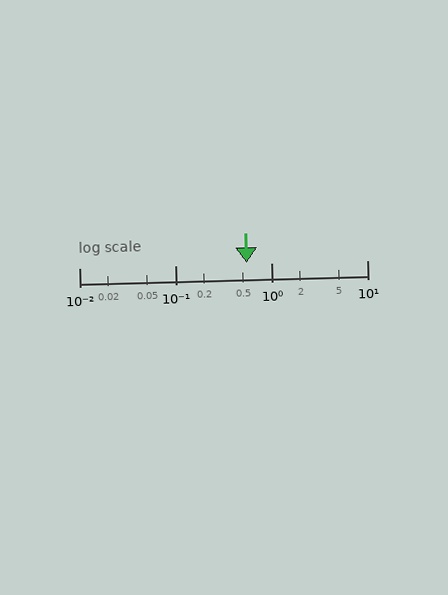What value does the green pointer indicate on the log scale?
The pointer indicates approximately 0.56.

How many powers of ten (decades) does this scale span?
The scale spans 3 decades, from 0.01 to 10.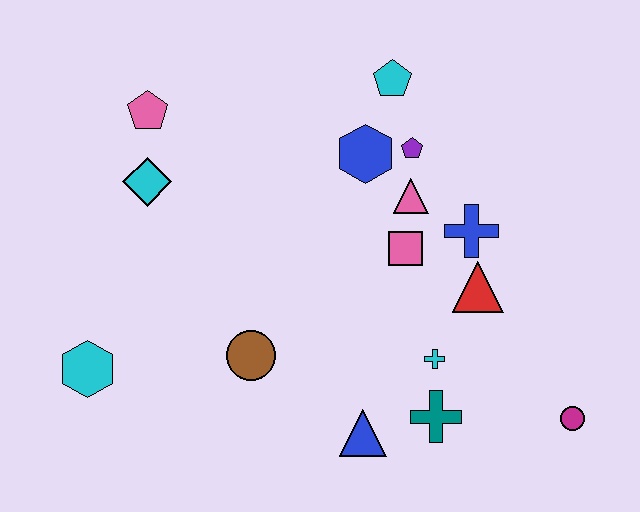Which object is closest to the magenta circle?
The teal cross is closest to the magenta circle.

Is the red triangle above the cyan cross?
Yes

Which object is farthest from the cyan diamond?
The magenta circle is farthest from the cyan diamond.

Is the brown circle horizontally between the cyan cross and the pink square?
No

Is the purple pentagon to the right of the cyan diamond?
Yes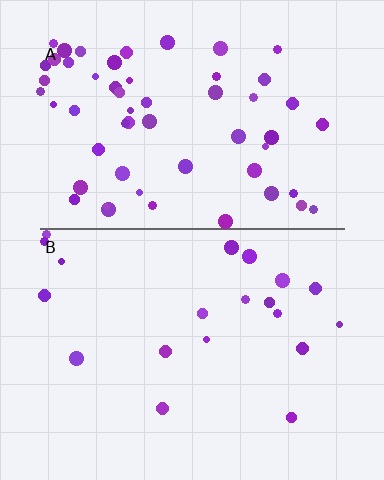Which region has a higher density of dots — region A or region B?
A (the top).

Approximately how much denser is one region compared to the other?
Approximately 2.8× — region A over region B.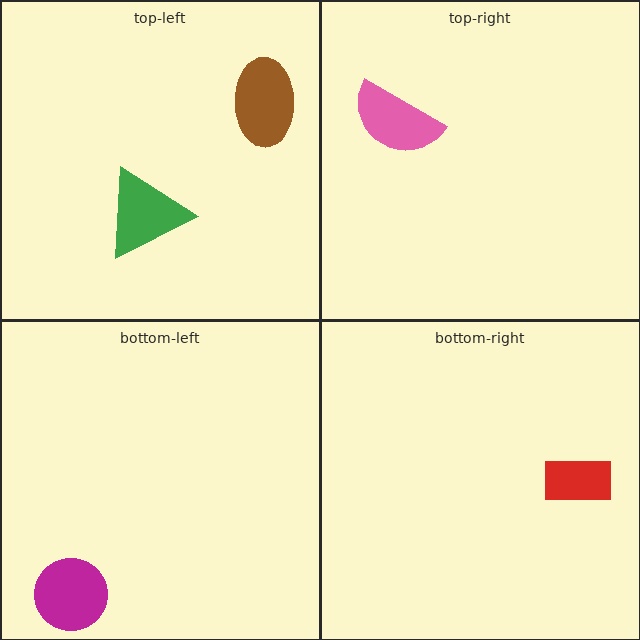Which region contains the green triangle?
The top-left region.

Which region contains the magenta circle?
The bottom-left region.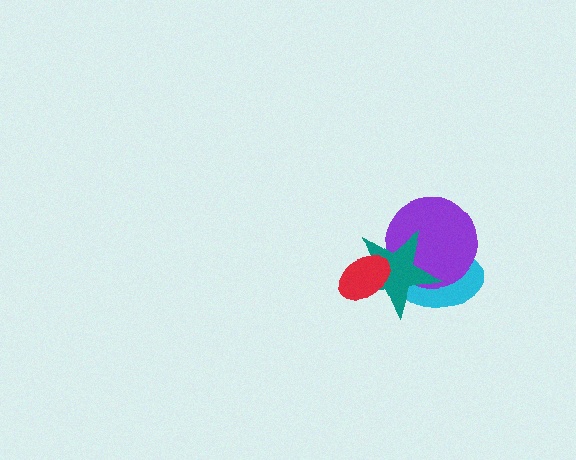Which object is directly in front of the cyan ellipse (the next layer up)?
The purple circle is directly in front of the cyan ellipse.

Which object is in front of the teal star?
The red ellipse is in front of the teal star.